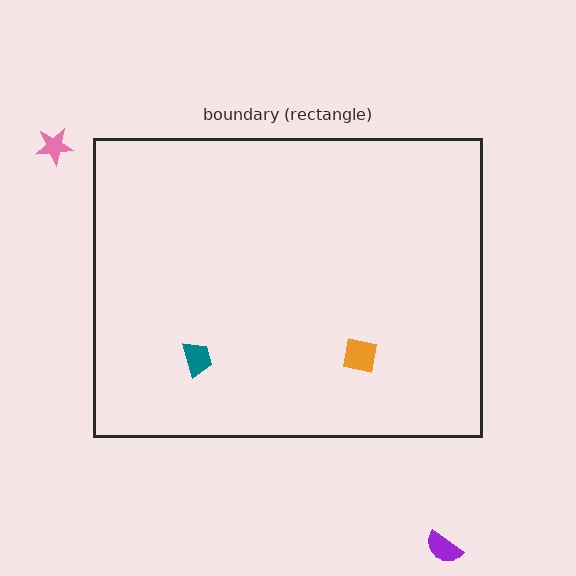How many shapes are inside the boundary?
2 inside, 2 outside.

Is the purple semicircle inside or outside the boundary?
Outside.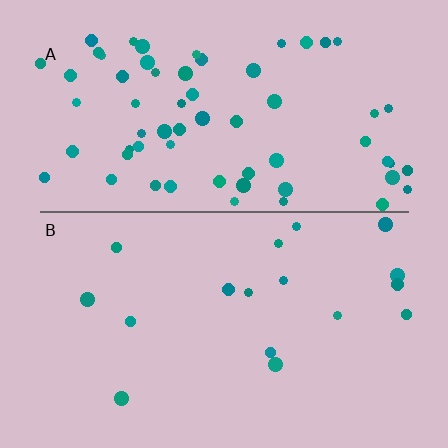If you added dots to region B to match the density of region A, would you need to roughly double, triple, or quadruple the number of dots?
Approximately quadruple.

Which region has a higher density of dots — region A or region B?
A (the top).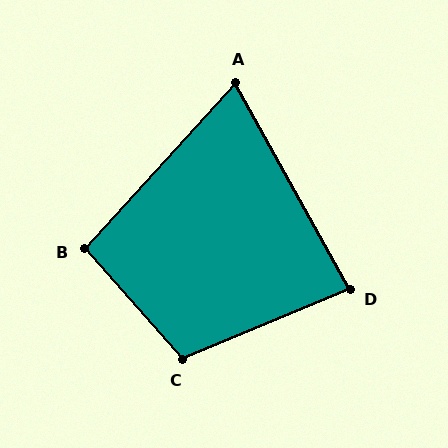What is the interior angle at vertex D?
Approximately 84 degrees (acute).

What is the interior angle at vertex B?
Approximately 96 degrees (obtuse).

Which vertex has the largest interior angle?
C, at approximately 109 degrees.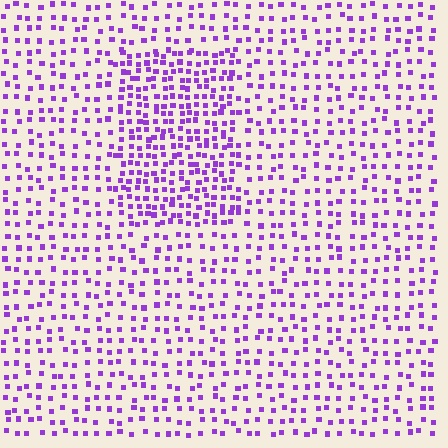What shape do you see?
I see a rectangle.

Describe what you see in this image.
The image contains small purple elements arranged at two different densities. A rectangle-shaped region is visible where the elements are more densely packed than the surrounding area.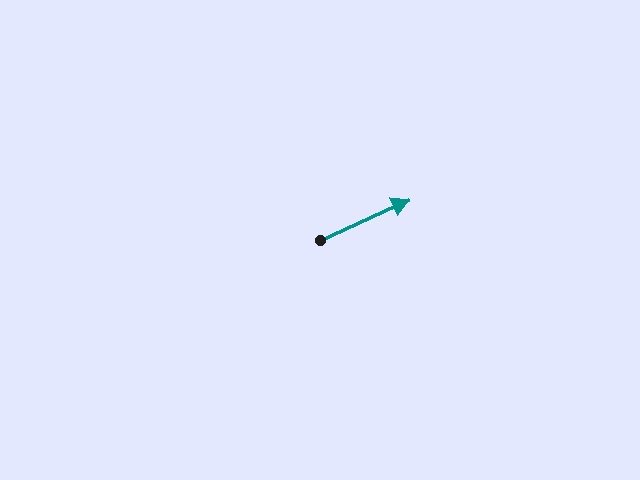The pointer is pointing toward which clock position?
Roughly 2 o'clock.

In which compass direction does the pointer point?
Northeast.